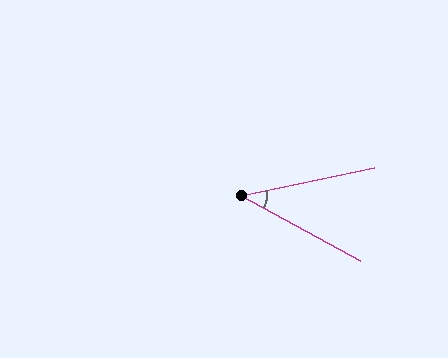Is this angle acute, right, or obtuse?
It is acute.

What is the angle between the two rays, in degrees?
Approximately 41 degrees.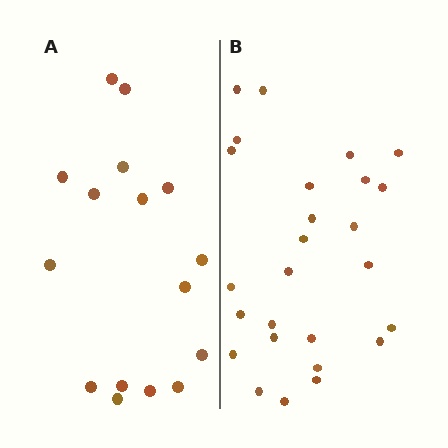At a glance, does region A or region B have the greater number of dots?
Region B (the right region) has more dots.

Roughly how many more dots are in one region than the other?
Region B has roughly 10 or so more dots than region A.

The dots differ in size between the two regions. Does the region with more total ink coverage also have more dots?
No. Region A has more total ink coverage because its dots are larger, but region B actually contains more individual dots. Total area can be misleading — the number of items is what matters here.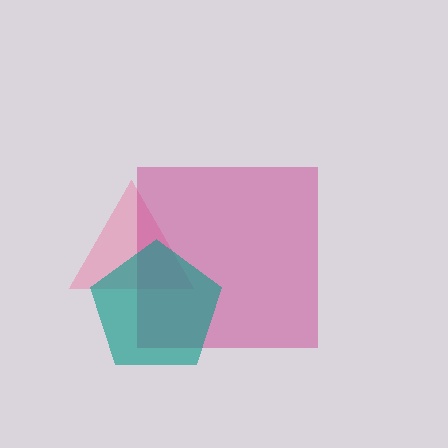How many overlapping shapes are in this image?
There are 3 overlapping shapes in the image.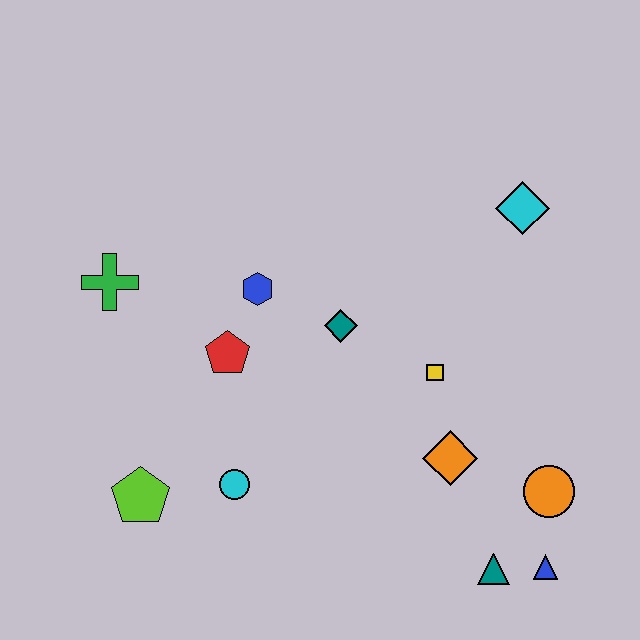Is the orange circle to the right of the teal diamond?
Yes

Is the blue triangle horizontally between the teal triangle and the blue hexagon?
No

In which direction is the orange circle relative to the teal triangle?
The orange circle is above the teal triangle.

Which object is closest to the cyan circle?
The lime pentagon is closest to the cyan circle.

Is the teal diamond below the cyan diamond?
Yes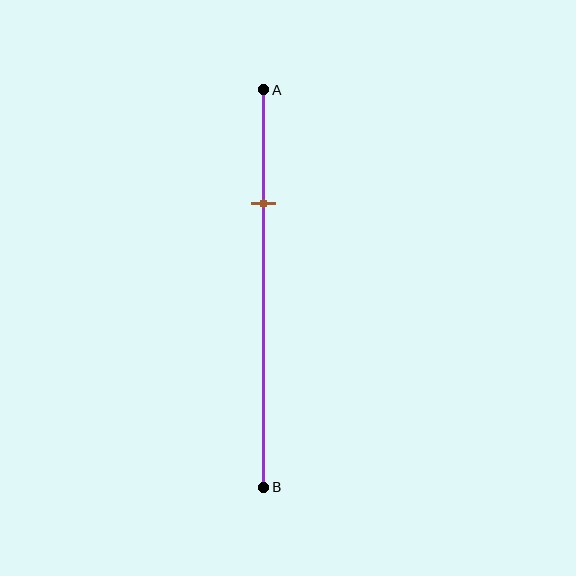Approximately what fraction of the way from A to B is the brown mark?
The brown mark is approximately 30% of the way from A to B.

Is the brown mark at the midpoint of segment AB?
No, the mark is at about 30% from A, not at the 50% midpoint.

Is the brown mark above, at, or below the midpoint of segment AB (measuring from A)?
The brown mark is above the midpoint of segment AB.